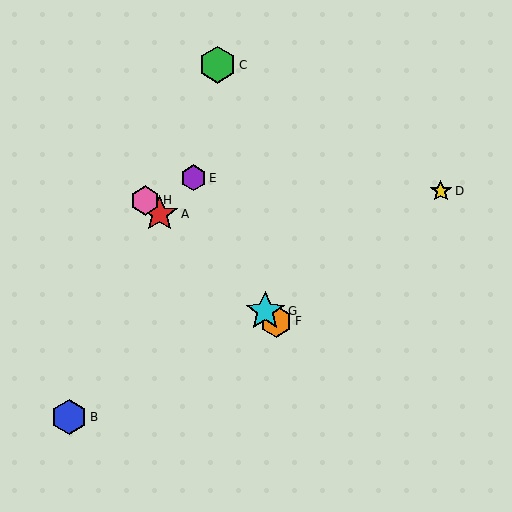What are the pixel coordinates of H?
Object H is at (145, 200).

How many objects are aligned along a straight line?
4 objects (A, F, G, H) are aligned along a straight line.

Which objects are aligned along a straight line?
Objects A, F, G, H are aligned along a straight line.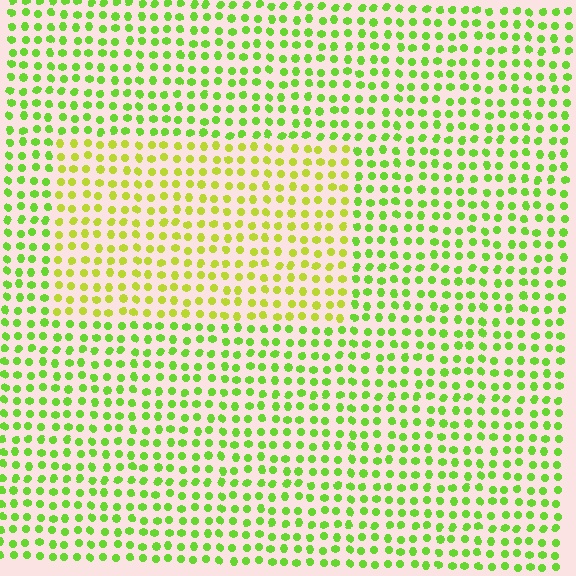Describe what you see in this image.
The image is filled with small lime elements in a uniform arrangement. A rectangle-shaped region is visible where the elements are tinted to a slightly different hue, forming a subtle color boundary.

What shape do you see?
I see a rectangle.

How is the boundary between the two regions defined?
The boundary is defined purely by a slight shift in hue (about 30 degrees). Spacing, size, and orientation are identical on both sides.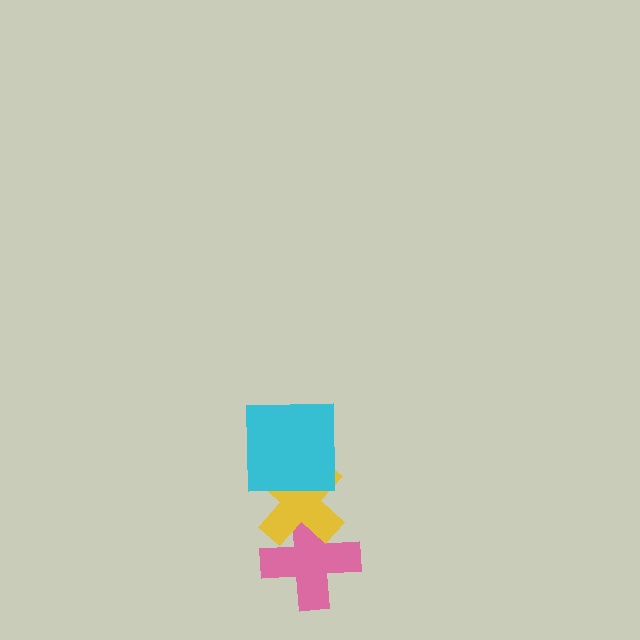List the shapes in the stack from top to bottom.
From top to bottom: the cyan square, the yellow cross, the pink cross.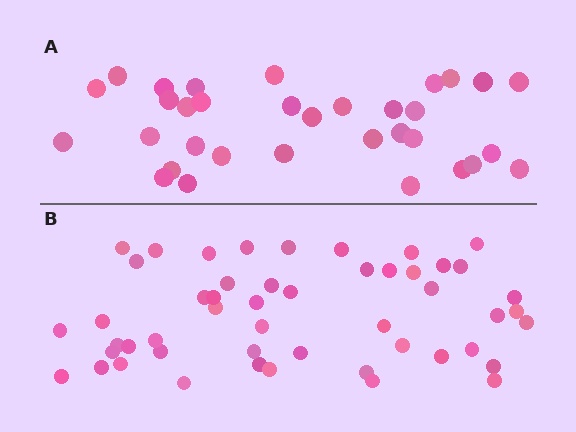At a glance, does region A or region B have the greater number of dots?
Region B (the bottom region) has more dots.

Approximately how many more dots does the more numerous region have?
Region B has approximately 15 more dots than region A.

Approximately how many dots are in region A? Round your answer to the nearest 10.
About 30 dots. (The exact count is 33, which rounds to 30.)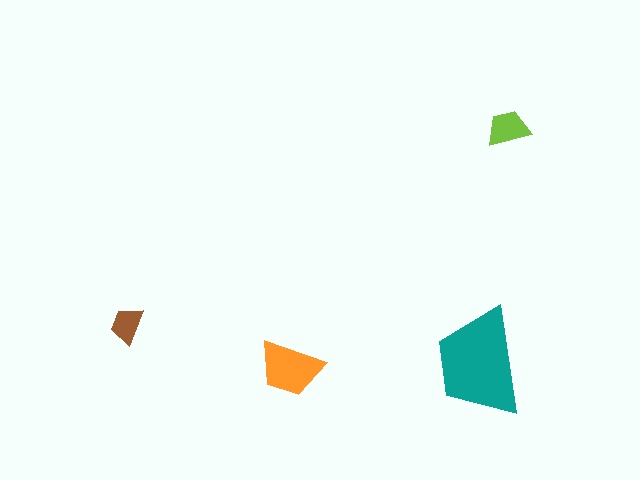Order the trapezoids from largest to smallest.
the teal one, the orange one, the lime one, the brown one.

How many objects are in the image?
There are 4 objects in the image.